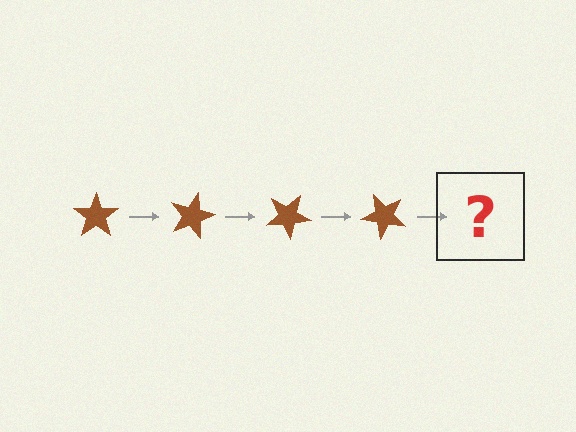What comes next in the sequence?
The next element should be a brown star rotated 60 degrees.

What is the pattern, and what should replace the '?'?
The pattern is that the star rotates 15 degrees each step. The '?' should be a brown star rotated 60 degrees.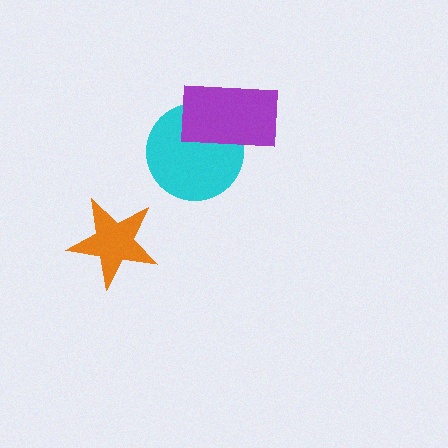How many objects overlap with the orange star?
0 objects overlap with the orange star.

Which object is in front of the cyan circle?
The purple rectangle is in front of the cyan circle.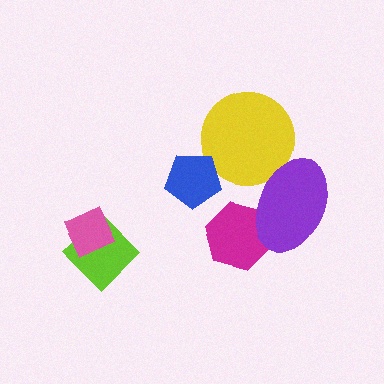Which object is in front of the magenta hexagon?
The purple ellipse is in front of the magenta hexagon.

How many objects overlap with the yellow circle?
2 objects overlap with the yellow circle.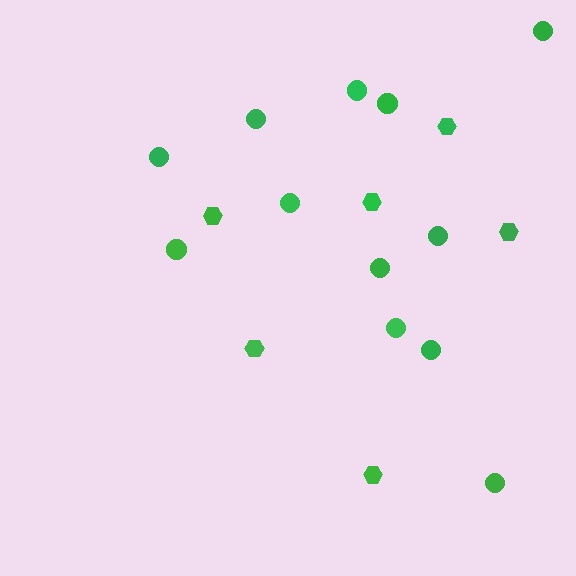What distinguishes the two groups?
There are 2 groups: one group of circles (12) and one group of hexagons (6).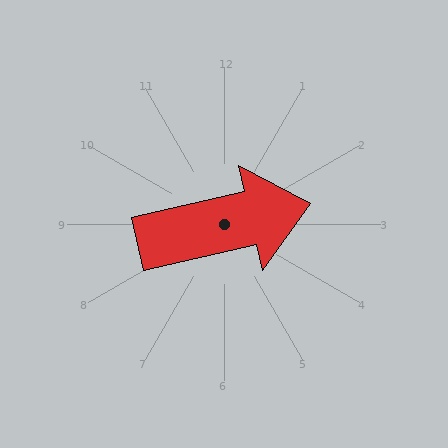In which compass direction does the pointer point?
East.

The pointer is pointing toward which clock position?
Roughly 3 o'clock.